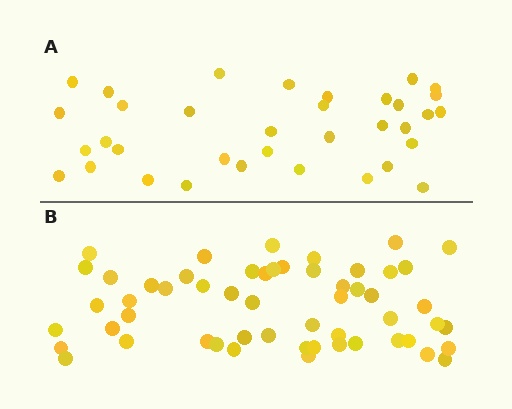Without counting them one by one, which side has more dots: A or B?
Region B (the bottom region) has more dots.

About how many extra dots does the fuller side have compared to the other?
Region B has approximately 20 more dots than region A.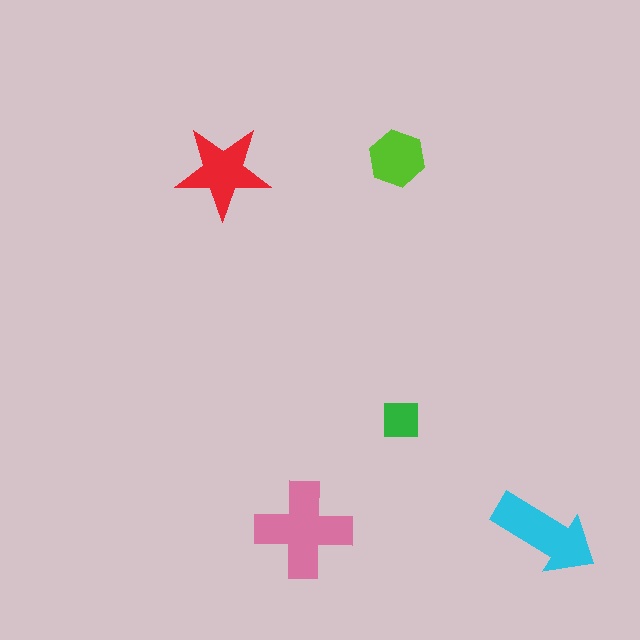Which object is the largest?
The pink cross.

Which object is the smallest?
The green square.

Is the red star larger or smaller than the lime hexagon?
Larger.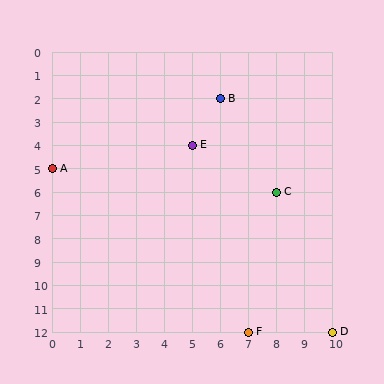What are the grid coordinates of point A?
Point A is at grid coordinates (0, 5).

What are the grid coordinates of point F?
Point F is at grid coordinates (7, 12).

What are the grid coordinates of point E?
Point E is at grid coordinates (5, 4).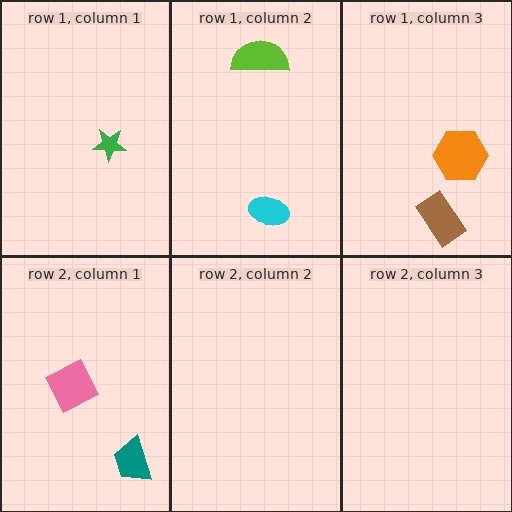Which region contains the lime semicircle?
The row 1, column 2 region.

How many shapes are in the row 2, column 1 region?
2.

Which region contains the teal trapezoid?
The row 2, column 1 region.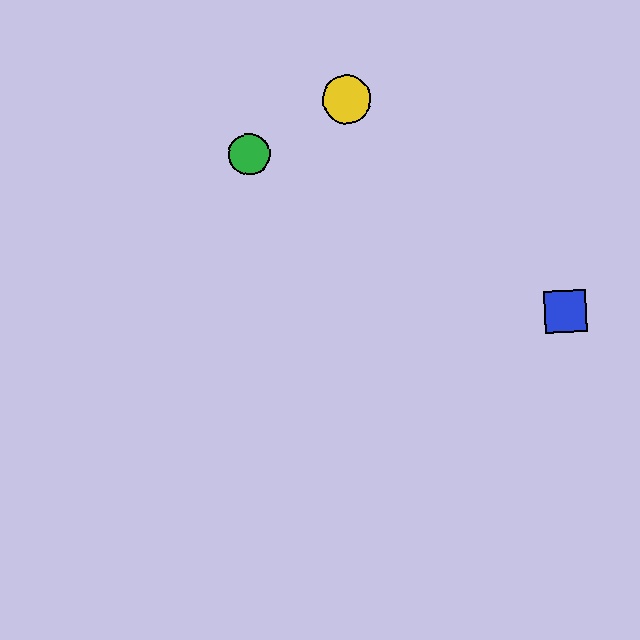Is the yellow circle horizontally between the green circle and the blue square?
Yes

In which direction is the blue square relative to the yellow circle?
The blue square is below the yellow circle.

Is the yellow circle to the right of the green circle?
Yes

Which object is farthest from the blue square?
The green circle is farthest from the blue square.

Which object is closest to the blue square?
The yellow circle is closest to the blue square.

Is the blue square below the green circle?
Yes